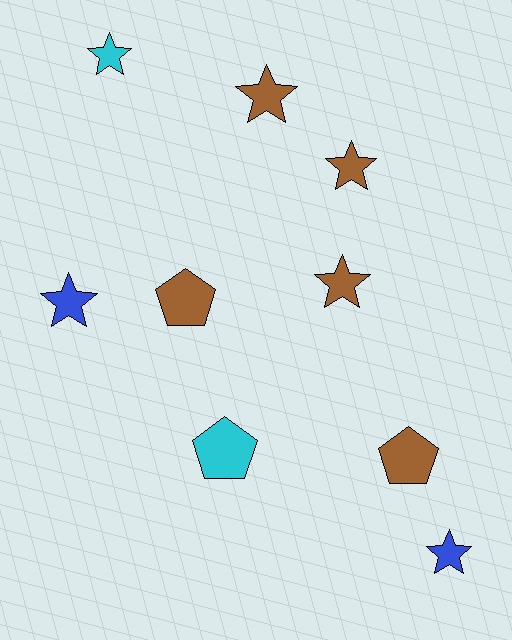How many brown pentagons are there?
There are 2 brown pentagons.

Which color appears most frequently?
Brown, with 5 objects.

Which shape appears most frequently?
Star, with 6 objects.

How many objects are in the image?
There are 9 objects.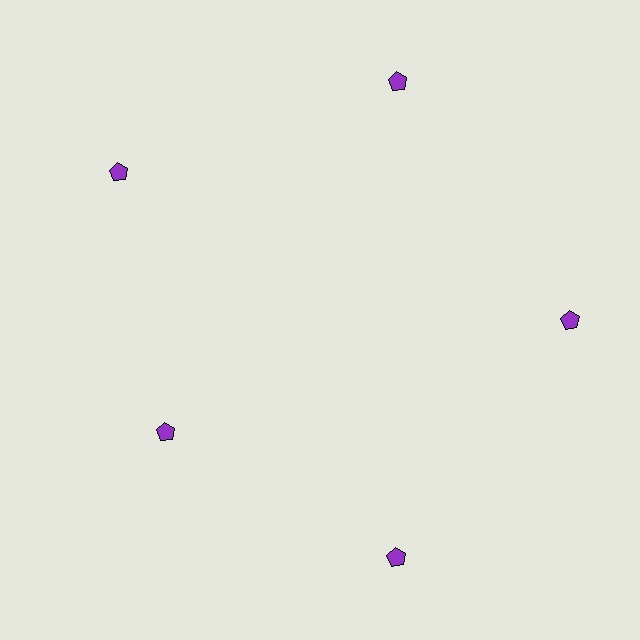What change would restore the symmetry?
The symmetry would be restored by moving it outward, back onto the ring so that all 5 pentagons sit at equal angles and equal distance from the center.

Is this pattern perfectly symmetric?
No. The 5 purple pentagons are arranged in a ring, but one element near the 8 o'clock position is pulled inward toward the center, breaking the 5-fold rotational symmetry.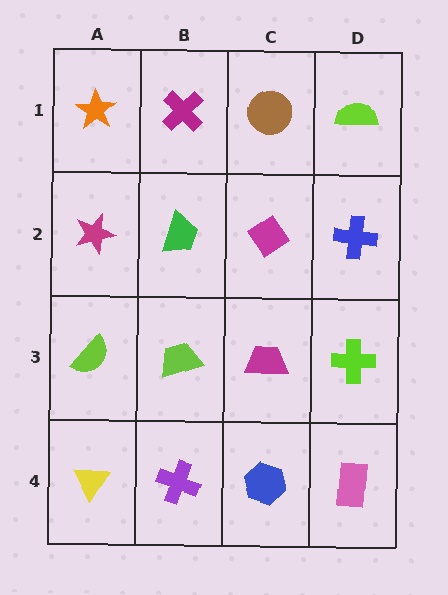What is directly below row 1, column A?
A magenta star.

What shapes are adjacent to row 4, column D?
A lime cross (row 3, column D), a blue hexagon (row 4, column C).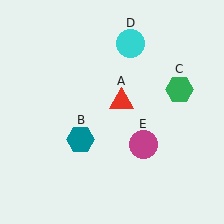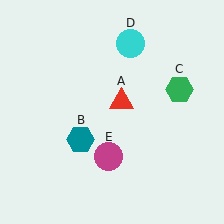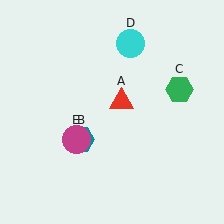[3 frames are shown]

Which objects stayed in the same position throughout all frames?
Red triangle (object A) and teal hexagon (object B) and green hexagon (object C) and cyan circle (object D) remained stationary.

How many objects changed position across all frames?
1 object changed position: magenta circle (object E).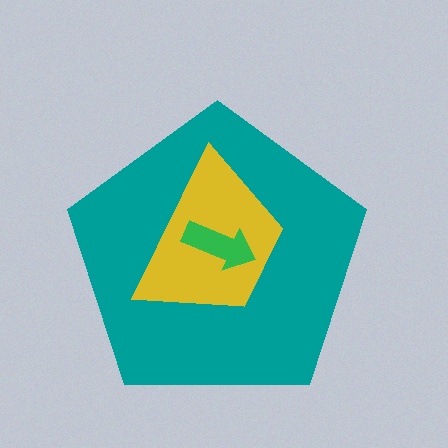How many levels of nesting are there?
3.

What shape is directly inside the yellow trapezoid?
The green arrow.